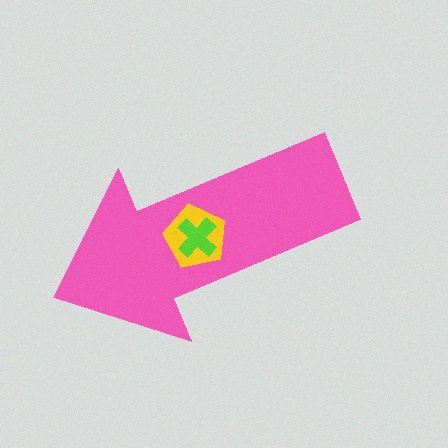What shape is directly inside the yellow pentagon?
The lime cross.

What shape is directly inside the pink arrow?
The yellow pentagon.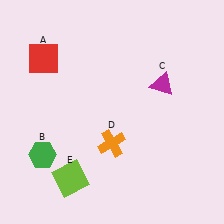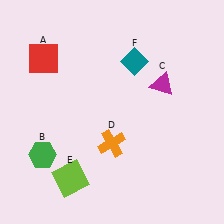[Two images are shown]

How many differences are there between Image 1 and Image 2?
There is 1 difference between the two images.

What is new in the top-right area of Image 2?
A teal diamond (F) was added in the top-right area of Image 2.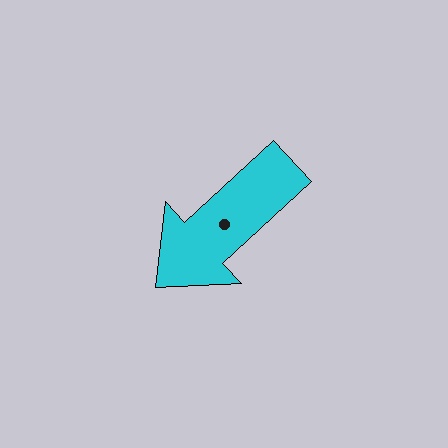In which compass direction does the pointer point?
Southwest.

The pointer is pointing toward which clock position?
Roughly 8 o'clock.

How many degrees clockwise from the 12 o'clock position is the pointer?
Approximately 227 degrees.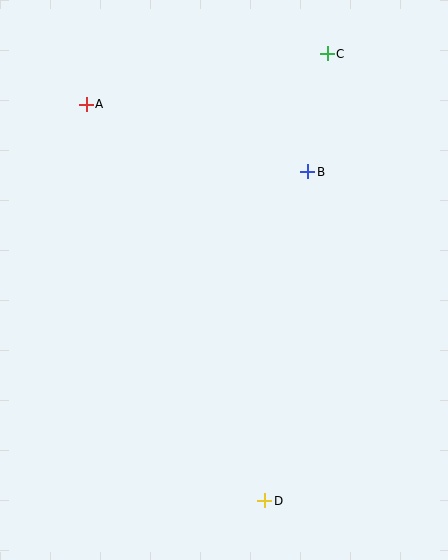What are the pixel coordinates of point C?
Point C is at (327, 54).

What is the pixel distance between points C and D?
The distance between C and D is 452 pixels.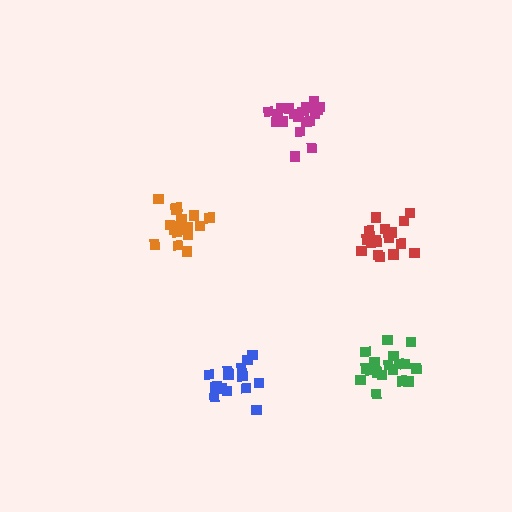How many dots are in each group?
Group 1: 19 dots, Group 2: 20 dots, Group 3: 16 dots, Group 4: 18 dots, Group 5: 17 dots (90 total).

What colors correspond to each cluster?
The clusters are colored: green, magenta, blue, red, orange.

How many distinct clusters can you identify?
There are 5 distinct clusters.